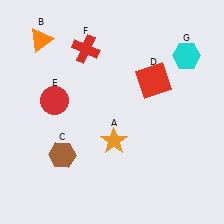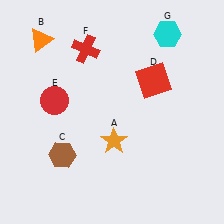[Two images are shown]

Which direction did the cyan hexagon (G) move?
The cyan hexagon (G) moved up.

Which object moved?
The cyan hexagon (G) moved up.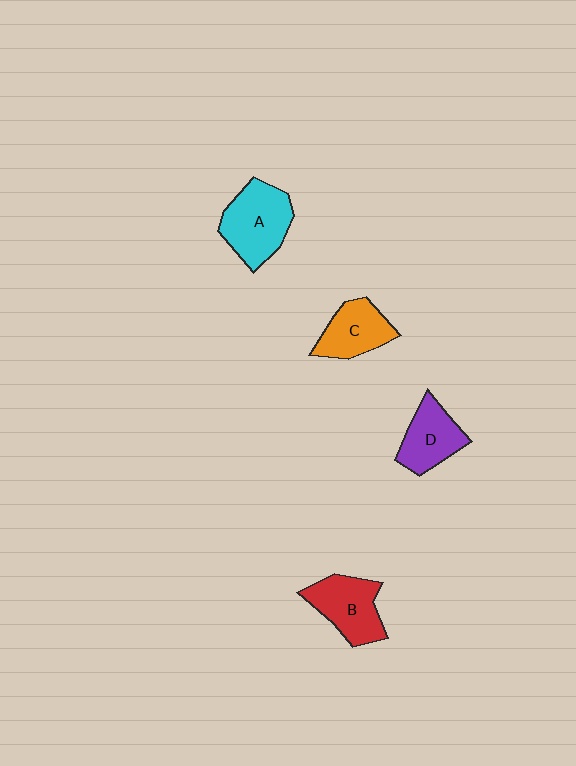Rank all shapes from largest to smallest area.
From largest to smallest: A (cyan), B (red), D (purple), C (orange).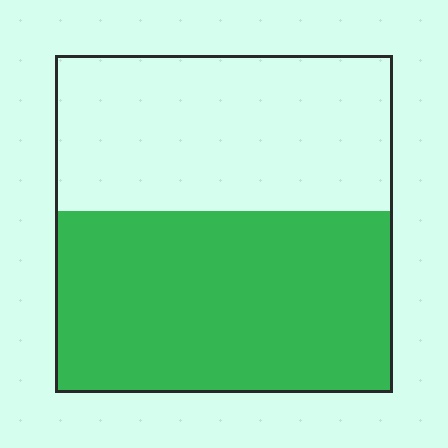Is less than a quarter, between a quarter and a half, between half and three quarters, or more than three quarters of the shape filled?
Between half and three quarters.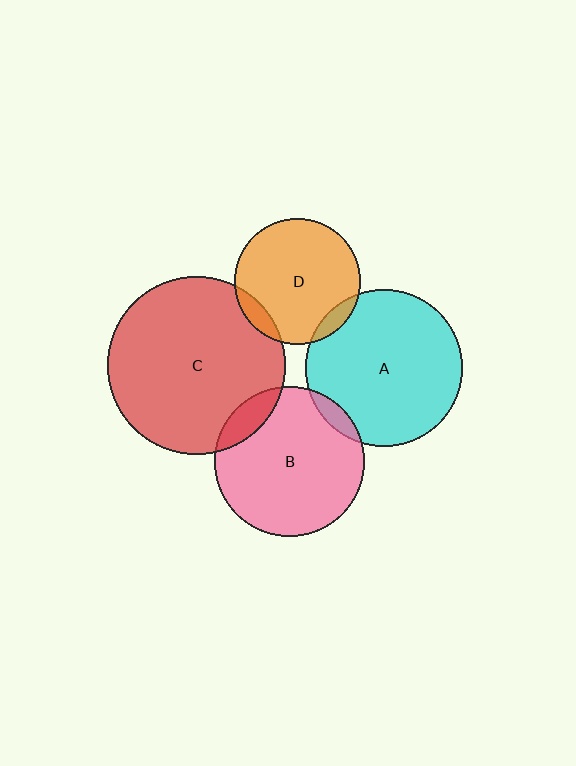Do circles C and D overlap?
Yes.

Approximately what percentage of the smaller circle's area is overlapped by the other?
Approximately 10%.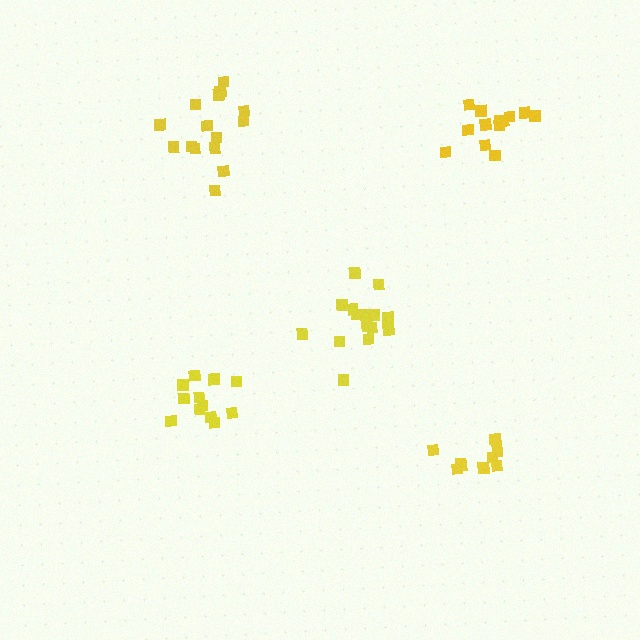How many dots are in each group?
Group 1: 13 dots, Group 2: 10 dots, Group 3: 12 dots, Group 4: 15 dots, Group 5: 15 dots (65 total).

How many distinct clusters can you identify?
There are 5 distinct clusters.